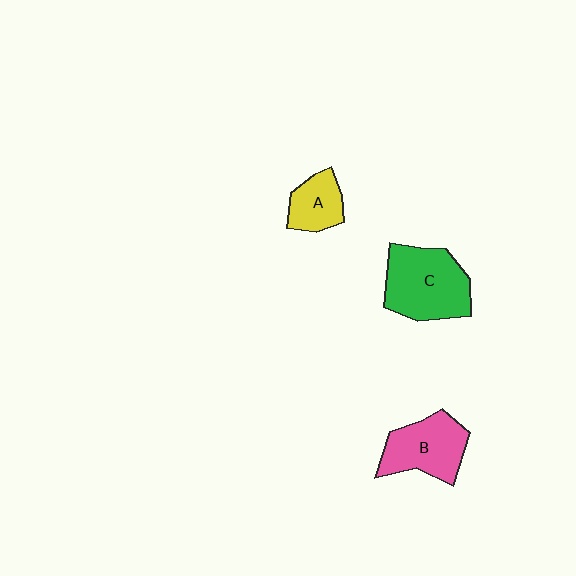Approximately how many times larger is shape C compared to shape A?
Approximately 2.1 times.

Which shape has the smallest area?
Shape A (yellow).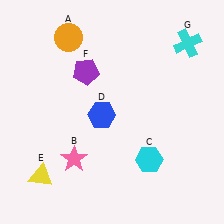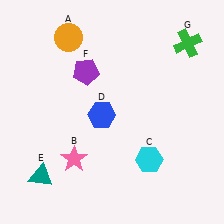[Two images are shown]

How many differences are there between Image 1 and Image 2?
There are 2 differences between the two images.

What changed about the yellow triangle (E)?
In Image 1, E is yellow. In Image 2, it changed to teal.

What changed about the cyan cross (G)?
In Image 1, G is cyan. In Image 2, it changed to green.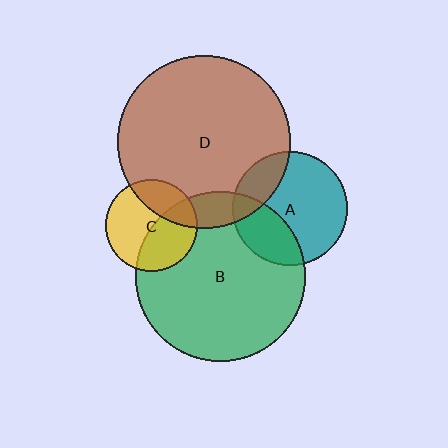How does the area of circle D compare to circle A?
Approximately 2.3 times.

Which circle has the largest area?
Circle D (brown).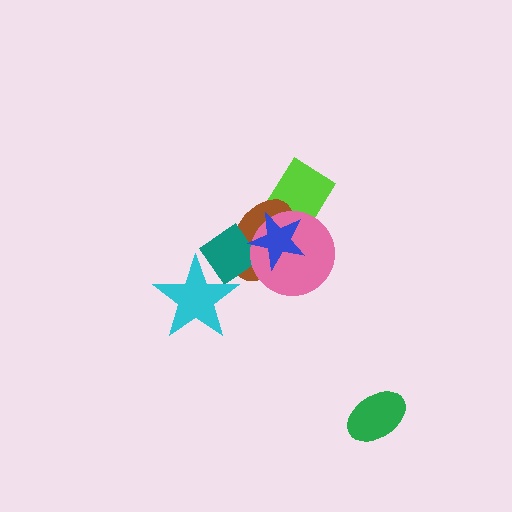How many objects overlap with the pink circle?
4 objects overlap with the pink circle.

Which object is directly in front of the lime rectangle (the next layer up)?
The brown ellipse is directly in front of the lime rectangle.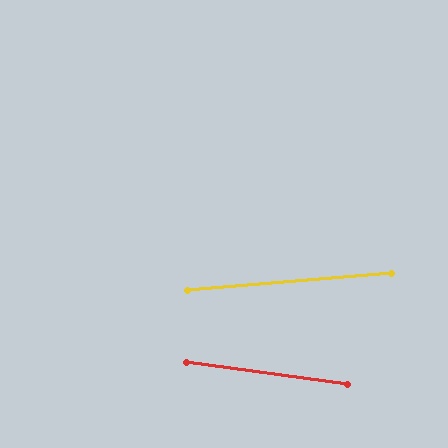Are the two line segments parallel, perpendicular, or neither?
Neither parallel nor perpendicular — they differ by about 13°.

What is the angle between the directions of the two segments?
Approximately 13 degrees.